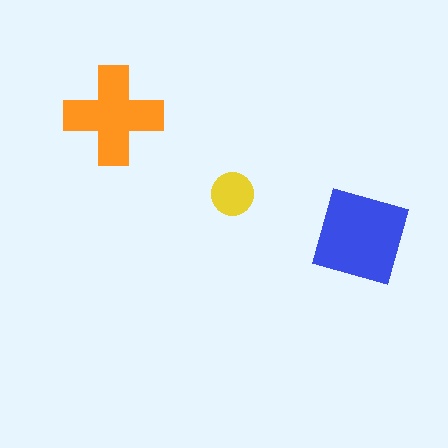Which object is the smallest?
The yellow circle.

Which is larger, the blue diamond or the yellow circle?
The blue diamond.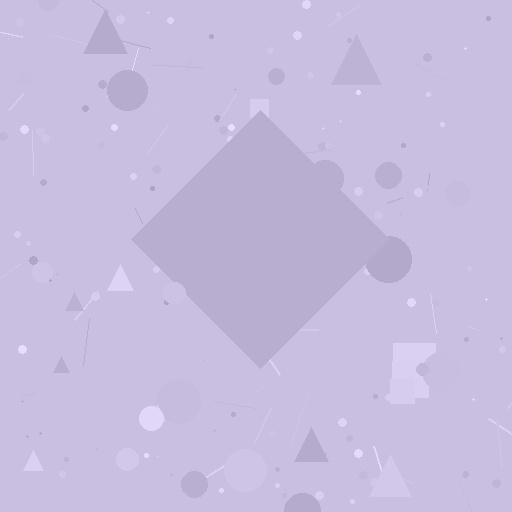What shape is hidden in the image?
A diamond is hidden in the image.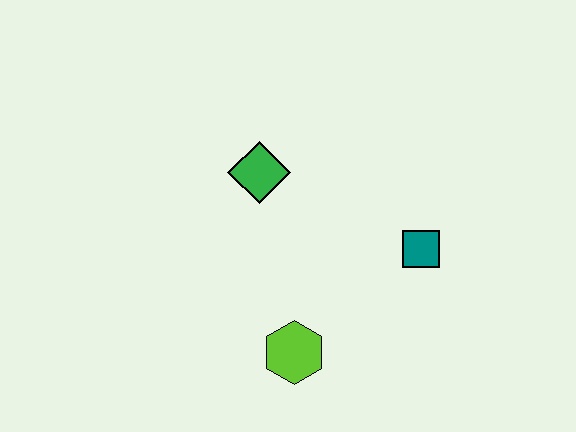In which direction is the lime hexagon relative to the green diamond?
The lime hexagon is below the green diamond.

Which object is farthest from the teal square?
The green diamond is farthest from the teal square.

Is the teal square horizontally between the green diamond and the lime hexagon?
No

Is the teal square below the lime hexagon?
No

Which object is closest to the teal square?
The lime hexagon is closest to the teal square.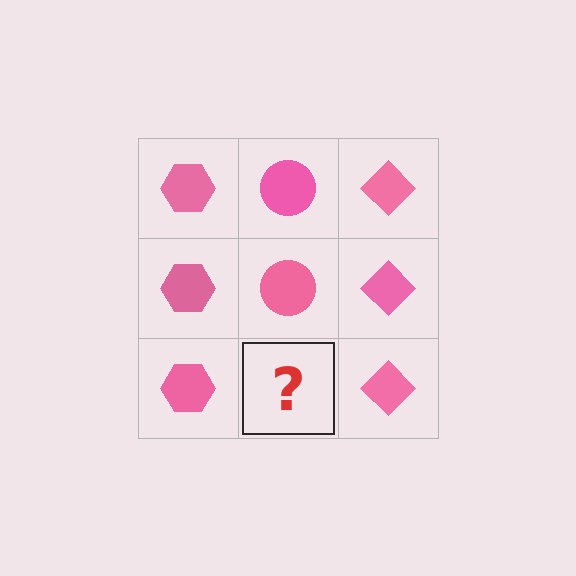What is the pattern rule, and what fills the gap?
The rule is that each column has a consistent shape. The gap should be filled with a pink circle.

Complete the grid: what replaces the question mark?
The question mark should be replaced with a pink circle.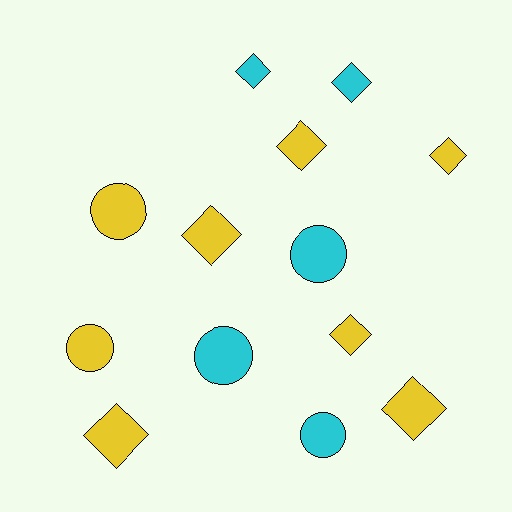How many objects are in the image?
There are 13 objects.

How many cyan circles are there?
There are 3 cyan circles.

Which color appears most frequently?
Yellow, with 8 objects.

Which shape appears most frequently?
Diamond, with 8 objects.